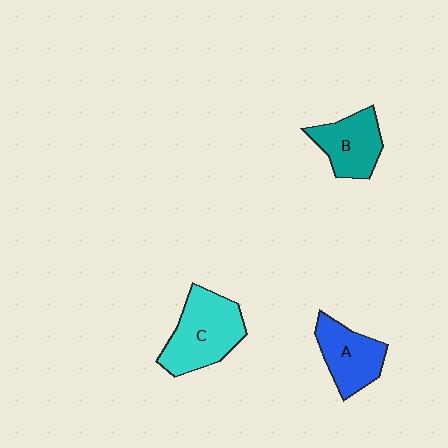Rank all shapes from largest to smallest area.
From largest to smallest: C (cyan), A (blue), B (teal).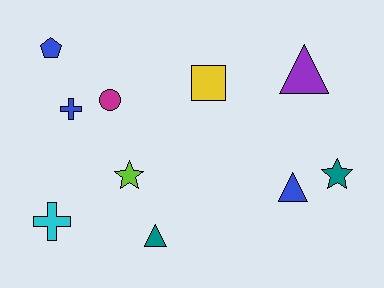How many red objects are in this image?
There are no red objects.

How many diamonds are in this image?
There are no diamonds.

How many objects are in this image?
There are 10 objects.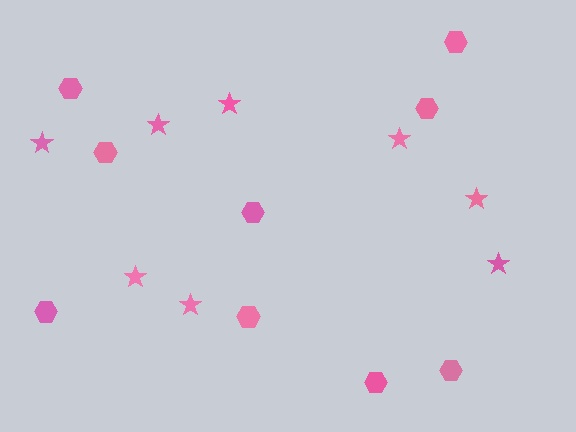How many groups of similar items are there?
There are 2 groups: one group of stars (8) and one group of hexagons (9).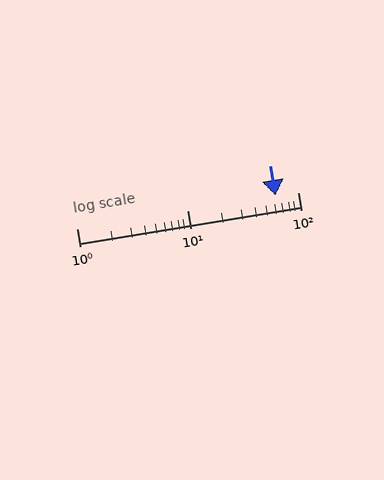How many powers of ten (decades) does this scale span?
The scale spans 2 decades, from 1 to 100.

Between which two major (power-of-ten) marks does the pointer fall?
The pointer is between 10 and 100.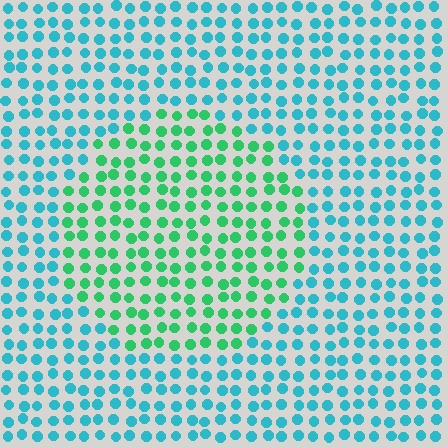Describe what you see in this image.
The image is filled with small cyan elements in a uniform arrangement. A circle-shaped region is visible where the elements are tinted to a slightly different hue, forming a subtle color boundary.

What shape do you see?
I see a circle.